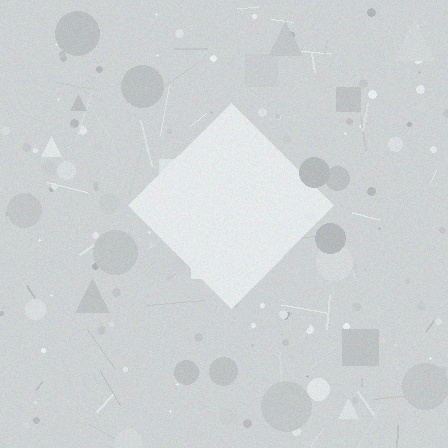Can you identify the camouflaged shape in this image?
The camouflaged shape is a diamond.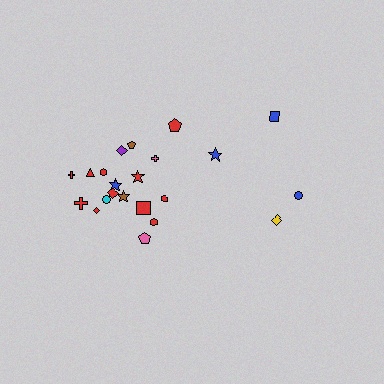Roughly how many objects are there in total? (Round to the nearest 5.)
Roughly 20 objects in total.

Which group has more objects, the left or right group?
The left group.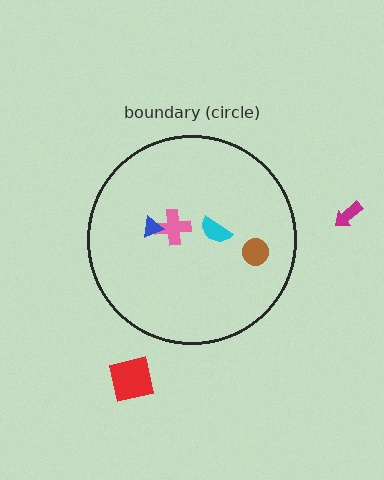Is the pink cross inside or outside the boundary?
Inside.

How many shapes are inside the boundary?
4 inside, 2 outside.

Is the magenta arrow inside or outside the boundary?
Outside.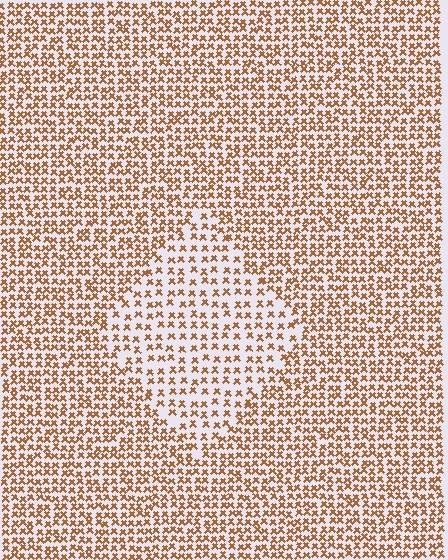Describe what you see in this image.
The image contains small brown elements arranged at two different densities. A diamond-shaped region is visible where the elements are less densely packed than the surrounding area.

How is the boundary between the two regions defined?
The boundary is defined by a change in element density (approximately 1.7x ratio). All elements are the same color, size, and shape.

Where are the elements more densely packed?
The elements are more densely packed outside the diamond boundary.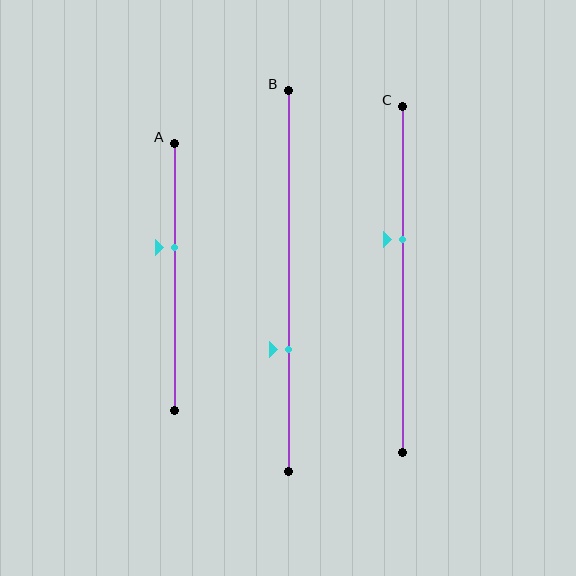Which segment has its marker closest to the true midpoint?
Segment A has its marker closest to the true midpoint.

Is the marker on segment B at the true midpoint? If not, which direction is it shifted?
No, the marker on segment B is shifted downward by about 18% of the segment length.